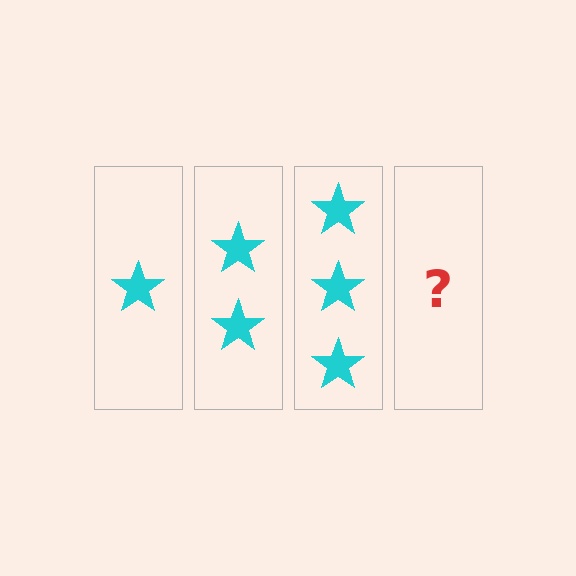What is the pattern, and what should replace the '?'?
The pattern is that each step adds one more star. The '?' should be 4 stars.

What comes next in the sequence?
The next element should be 4 stars.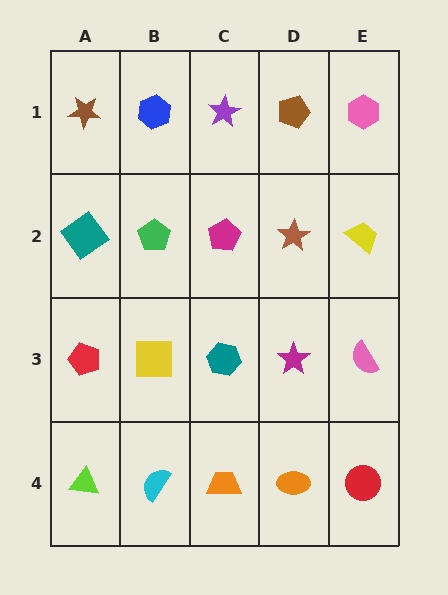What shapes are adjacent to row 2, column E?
A pink hexagon (row 1, column E), a pink semicircle (row 3, column E), a brown star (row 2, column D).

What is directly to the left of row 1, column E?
A brown pentagon.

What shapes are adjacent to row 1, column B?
A green pentagon (row 2, column B), a brown star (row 1, column A), a purple star (row 1, column C).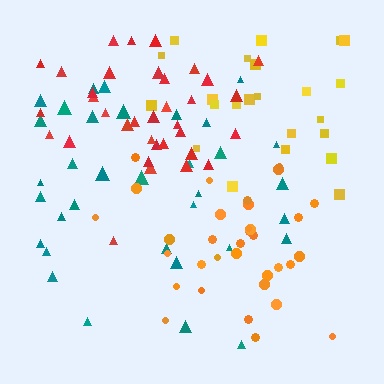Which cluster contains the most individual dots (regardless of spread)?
Teal (35).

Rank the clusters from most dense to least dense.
red, orange, teal, yellow.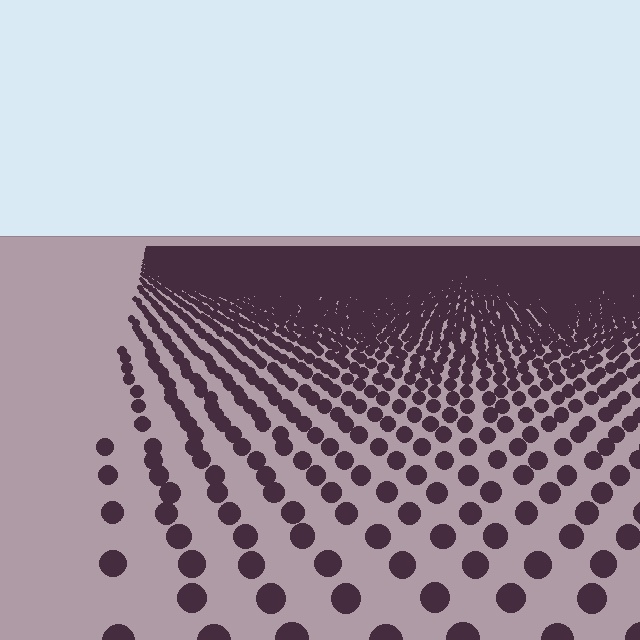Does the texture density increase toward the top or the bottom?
Density increases toward the top.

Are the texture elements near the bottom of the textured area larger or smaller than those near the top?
Larger. Near the bottom, elements are closer to the viewer and appear at a bigger on-screen size.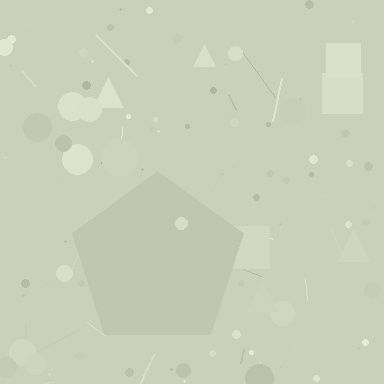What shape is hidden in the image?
A pentagon is hidden in the image.